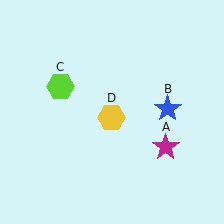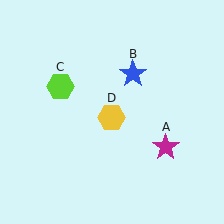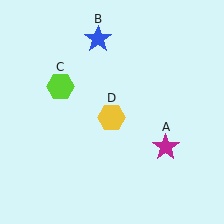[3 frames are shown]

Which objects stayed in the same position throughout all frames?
Magenta star (object A) and lime hexagon (object C) and yellow hexagon (object D) remained stationary.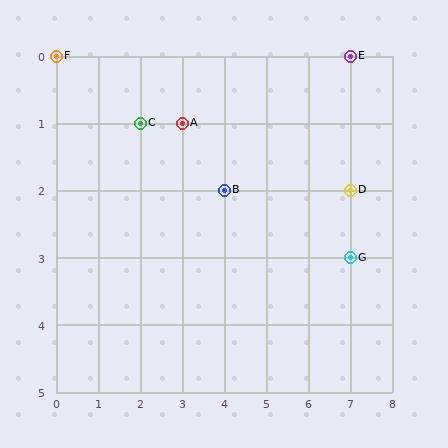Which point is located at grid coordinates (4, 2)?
Point B is at (4, 2).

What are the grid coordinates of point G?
Point G is at grid coordinates (7, 3).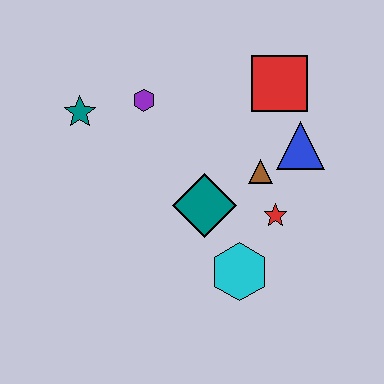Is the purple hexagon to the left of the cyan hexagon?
Yes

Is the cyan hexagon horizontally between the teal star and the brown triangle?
Yes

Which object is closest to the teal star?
The purple hexagon is closest to the teal star.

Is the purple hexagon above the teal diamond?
Yes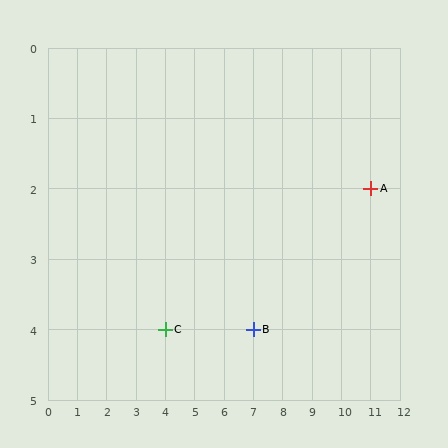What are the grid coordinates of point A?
Point A is at grid coordinates (11, 2).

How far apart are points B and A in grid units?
Points B and A are 4 columns and 2 rows apart (about 4.5 grid units diagonally).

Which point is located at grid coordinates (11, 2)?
Point A is at (11, 2).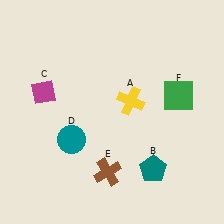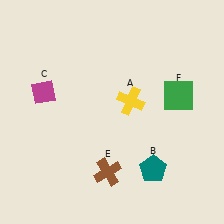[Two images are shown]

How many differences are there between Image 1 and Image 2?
There is 1 difference between the two images.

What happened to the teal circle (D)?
The teal circle (D) was removed in Image 2. It was in the bottom-left area of Image 1.